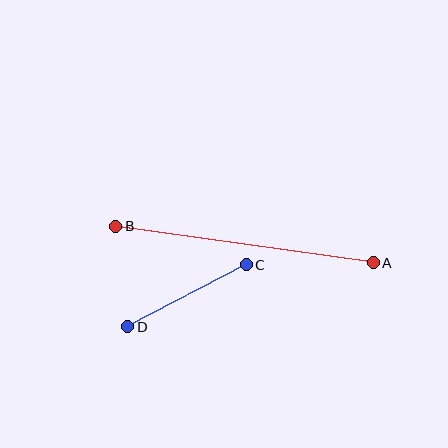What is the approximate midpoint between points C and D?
The midpoint is at approximately (187, 296) pixels.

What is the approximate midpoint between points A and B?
The midpoint is at approximately (245, 244) pixels.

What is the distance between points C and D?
The distance is approximately 134 pixels.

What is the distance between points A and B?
The distance is approximately 260 pixels.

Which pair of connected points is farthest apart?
Points A and B are farthest apart.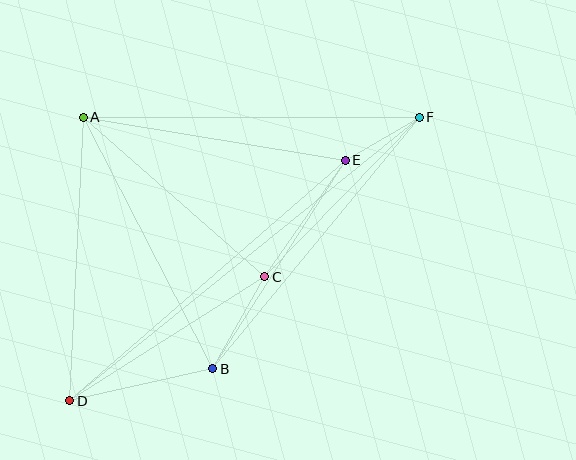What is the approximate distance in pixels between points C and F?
The distance between C and F is approximately 222 pixels.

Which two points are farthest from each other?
Points D and F are farthest from each other.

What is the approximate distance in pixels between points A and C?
The distance between A and C is approximately 241 pixels.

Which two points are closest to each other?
Points E and F are closest to each other.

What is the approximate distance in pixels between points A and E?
The distance between A and E is approximately 265 pixels.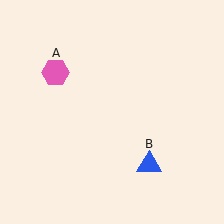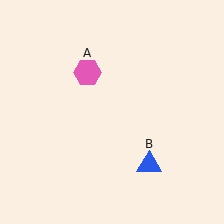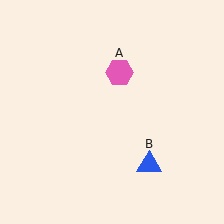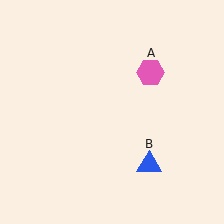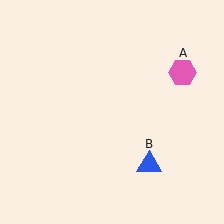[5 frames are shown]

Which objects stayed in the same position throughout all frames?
Blue triangle (object B) remained stationary.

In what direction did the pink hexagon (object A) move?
The pink hexagon (object A) moved right.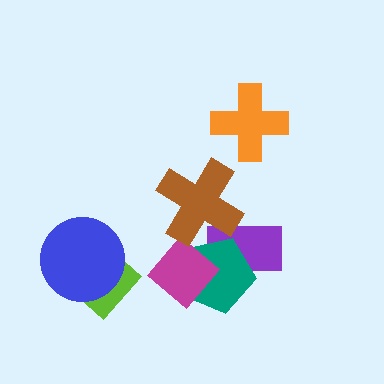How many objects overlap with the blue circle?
1 object overlaps with the blue circle.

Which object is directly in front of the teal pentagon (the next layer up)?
The magenta diamond is directly in front of the teal pentagon.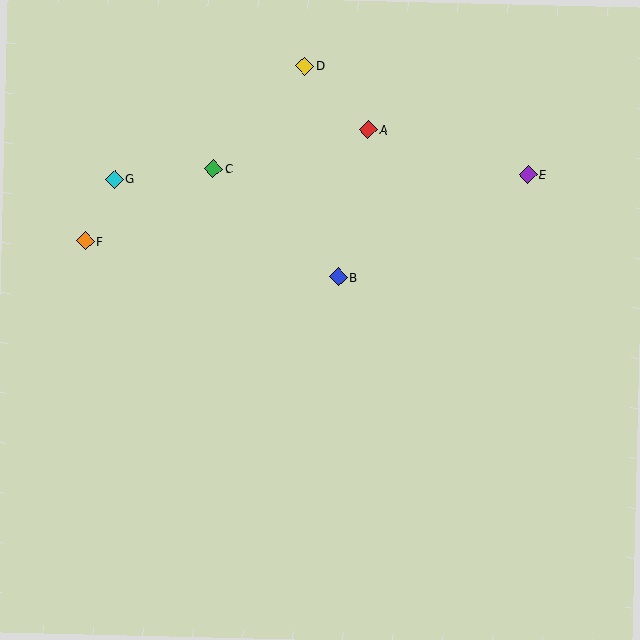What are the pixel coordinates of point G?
Point G is at (114, 179).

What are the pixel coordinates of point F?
Point F is at (85, 241).